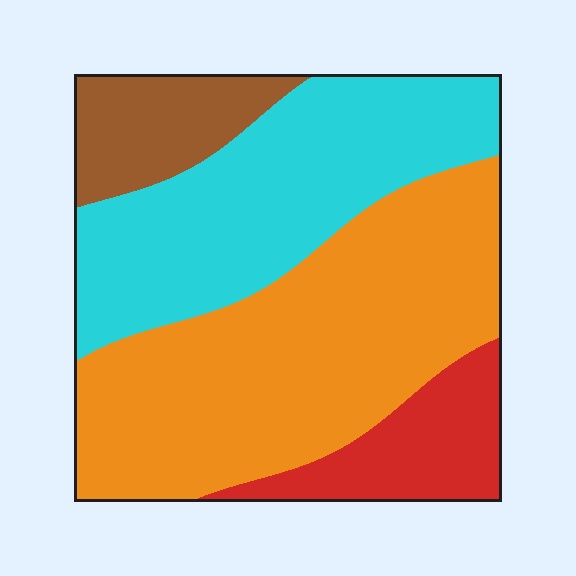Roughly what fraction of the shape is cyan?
Cyan covers roughly 35% of the shape.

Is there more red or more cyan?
Cyan.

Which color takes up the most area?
Orange, at roughly 45%.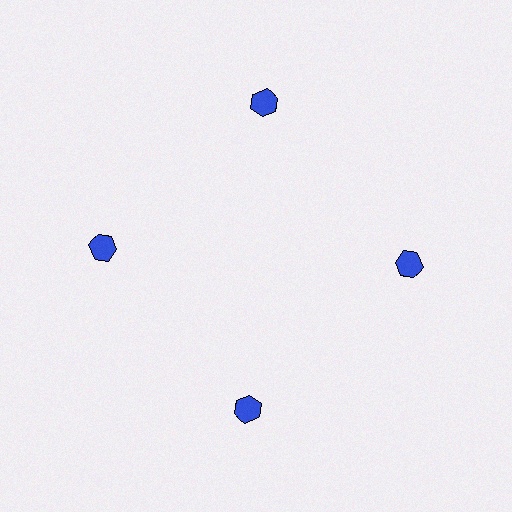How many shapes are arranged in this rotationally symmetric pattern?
There are 4 shapes, arranged in 4 groups of 1.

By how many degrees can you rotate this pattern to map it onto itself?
The pattern maps onto itself every 90 degrees of rotation.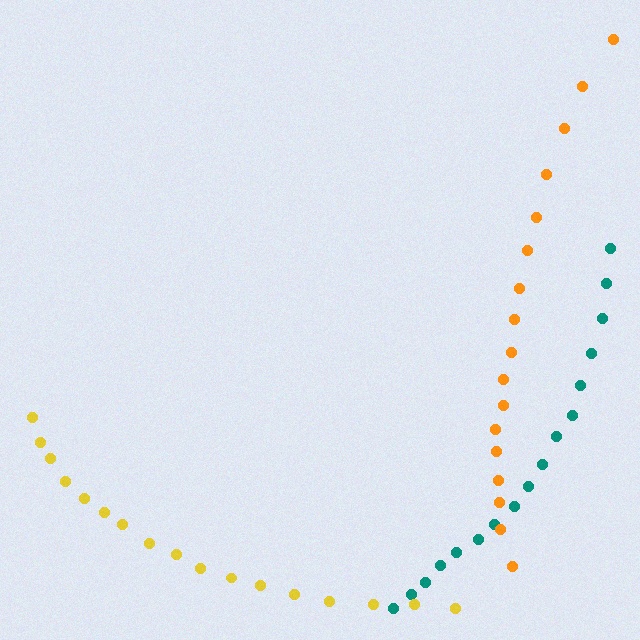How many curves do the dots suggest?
There are 3 distinct paths.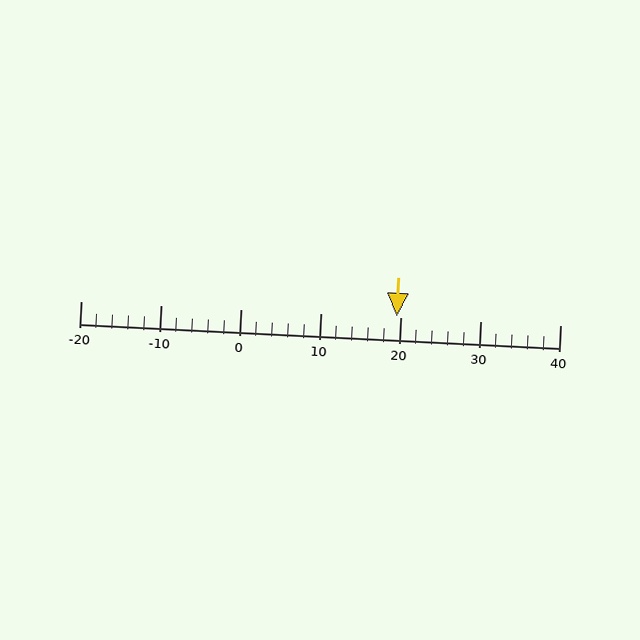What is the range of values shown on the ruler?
The ruler shows values from -20 to 40.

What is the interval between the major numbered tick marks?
The major tick marks are spaced 10 units apart.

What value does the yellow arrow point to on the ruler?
The yellow arrow points to approximately 20.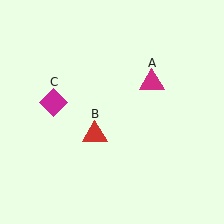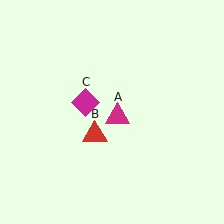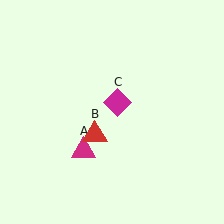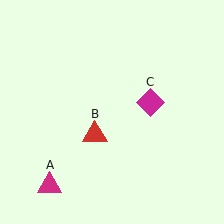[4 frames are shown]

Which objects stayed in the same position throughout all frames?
Red triangle (object B) remained stationary.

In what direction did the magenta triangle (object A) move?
The magenta triangle (object A) moved down and to the left.